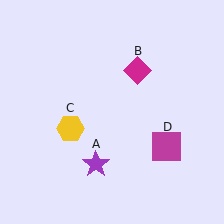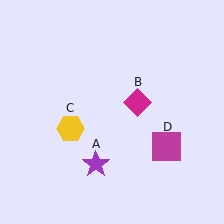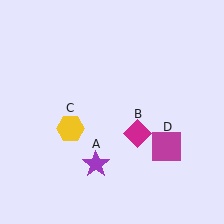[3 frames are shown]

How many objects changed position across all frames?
1 object changed position: magenta diamond (object B).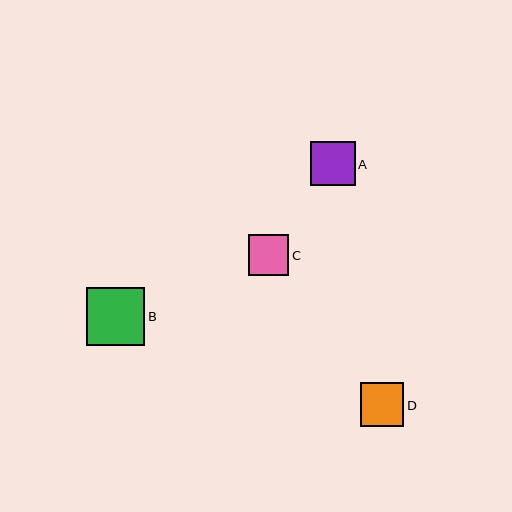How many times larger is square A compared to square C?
Square A is approximately 1.1 times the size of square C.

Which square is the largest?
Square B is the largest with a size of approximately 59 pixels.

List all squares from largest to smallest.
From largest to smallest: B, A, D, C.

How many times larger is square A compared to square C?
Square A is approximately 1.1 times the size of square C.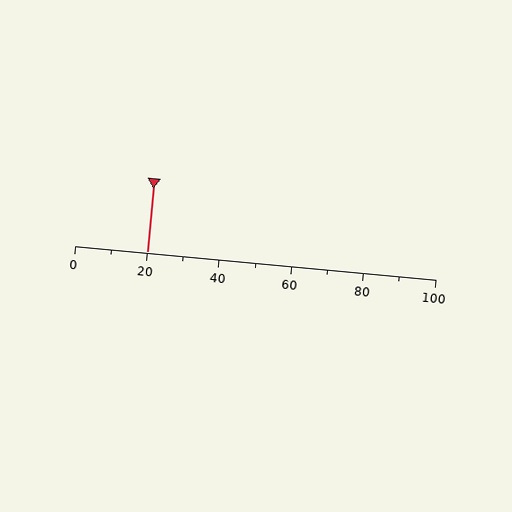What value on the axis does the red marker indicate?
The marker indicates approximately 20.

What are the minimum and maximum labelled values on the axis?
The axis runs from 0 to 100.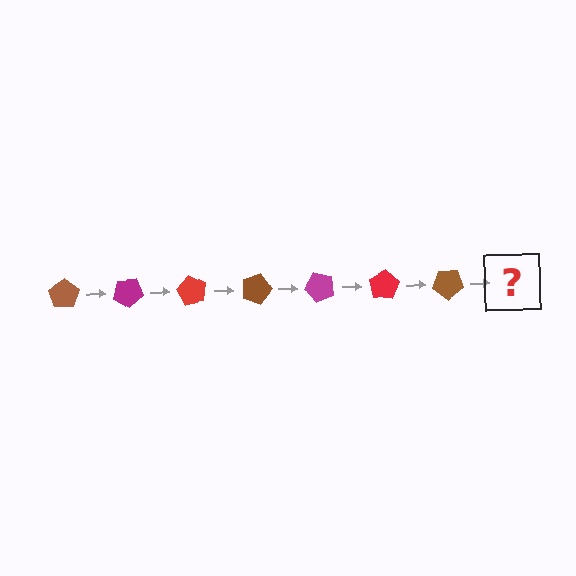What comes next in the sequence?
The next element should be a magenta pentagon, rotated 210 degrees from the start.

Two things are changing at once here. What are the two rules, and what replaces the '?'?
The two rules are that it rotates 30 degrees each step and the color cycles through brown, magenta, and red. The '?' should be a magenta pentagon, rotated 210 degrees from the start.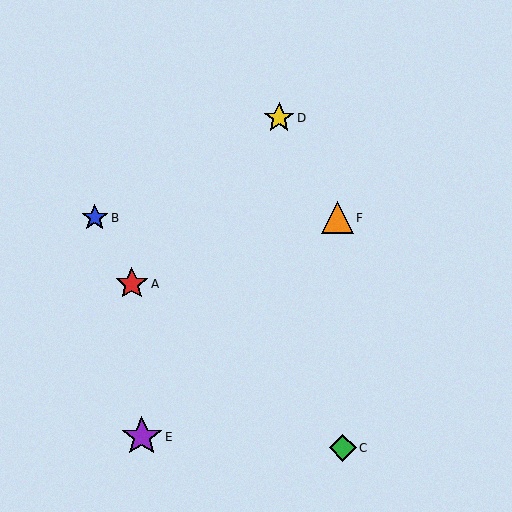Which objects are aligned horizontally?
Objects B, F are aligned horizontally.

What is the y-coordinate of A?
Object A is at y≈284.